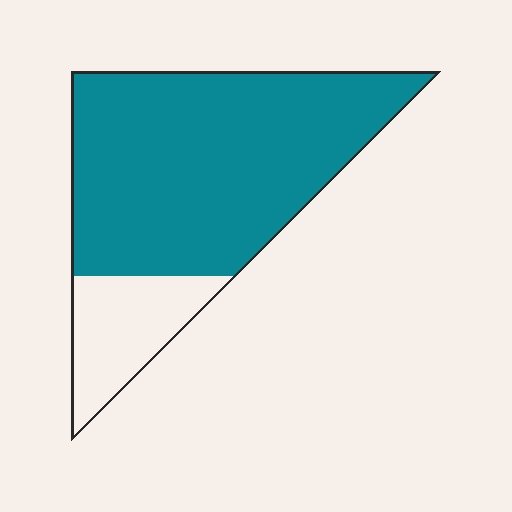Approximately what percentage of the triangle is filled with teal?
Approximately 80%.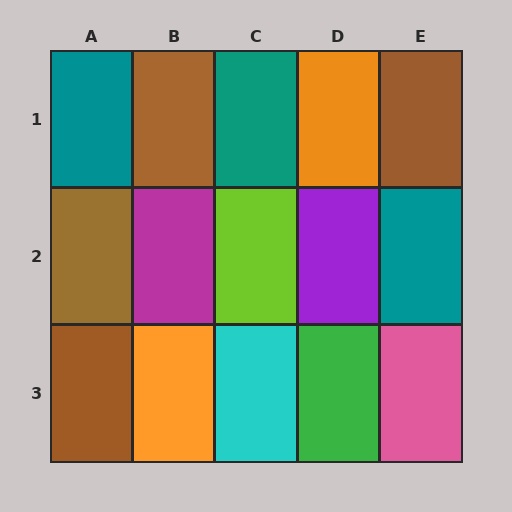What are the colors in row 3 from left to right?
Brown, orange, cyan, green, pink.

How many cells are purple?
1 cell is purple.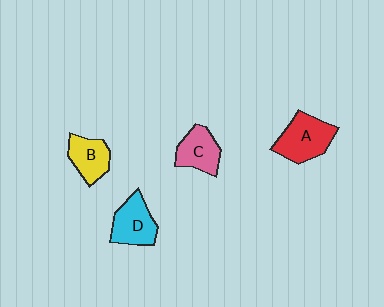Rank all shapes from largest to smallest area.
From largest to smallest: A (red), D (cyan), C (pink), B (yellow).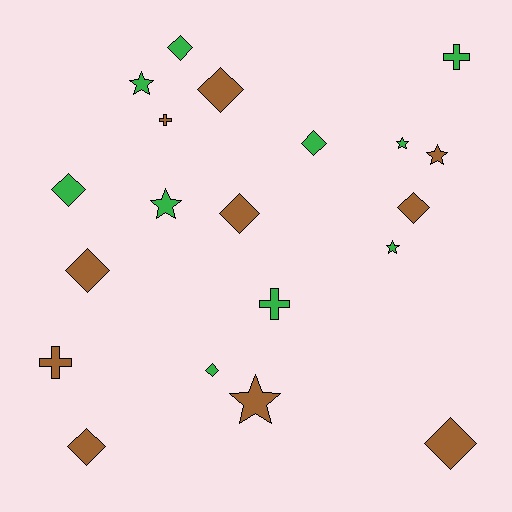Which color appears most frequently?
Brown, with 10 objects.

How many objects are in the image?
There are 20 objects.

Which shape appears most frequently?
Diamond, with 10 objects.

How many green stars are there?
There are 4 green stars.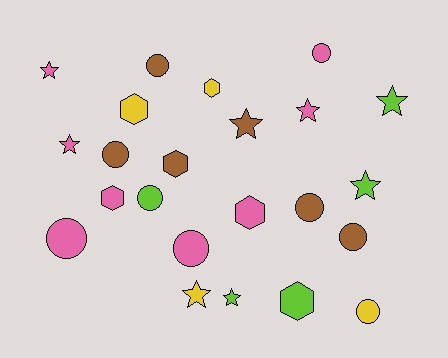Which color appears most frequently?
Pink, with 8 objects.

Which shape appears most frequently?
Circle, with 9 objects.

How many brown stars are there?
There is 1 brown star.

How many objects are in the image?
There are 23 objects.